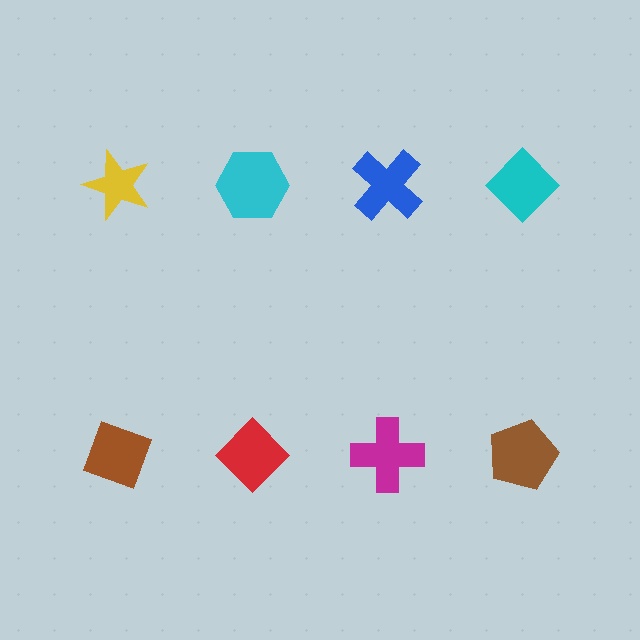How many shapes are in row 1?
4 shapes.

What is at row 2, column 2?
A red diamond.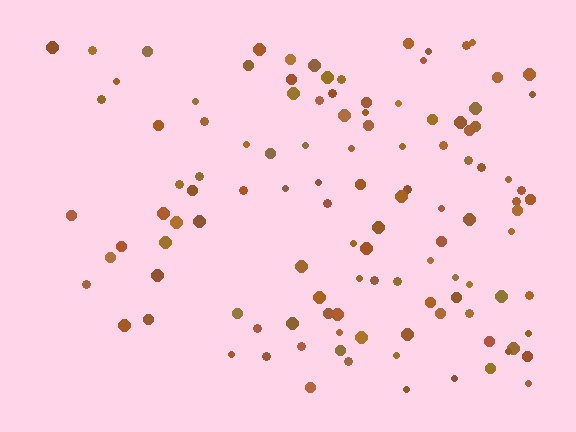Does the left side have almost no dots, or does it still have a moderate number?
Still a moderate number, just noticeably fewer than the right.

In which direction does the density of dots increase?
From left to right, with the right side densest.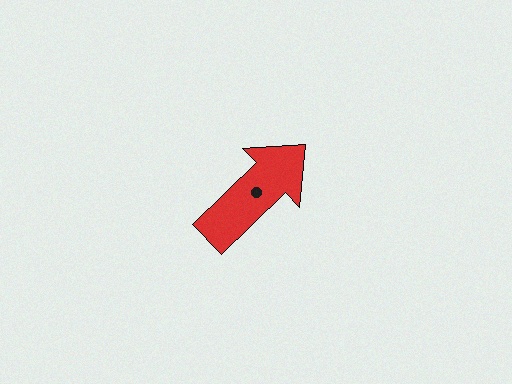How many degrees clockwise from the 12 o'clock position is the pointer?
Approximately 46 degrees.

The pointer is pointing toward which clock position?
Roughly 2 o'clock.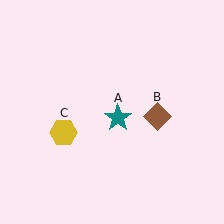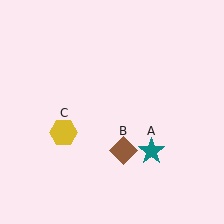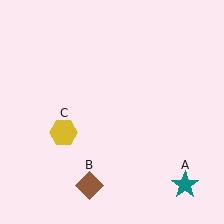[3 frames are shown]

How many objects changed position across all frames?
2 objects changed position: teal star (object A), brown diamond (object B).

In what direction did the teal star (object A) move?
The teal star (object A) moved down and to the right.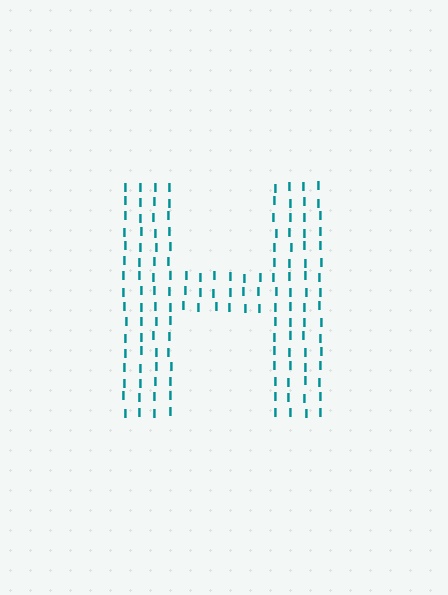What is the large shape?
The large shape is the letter H.